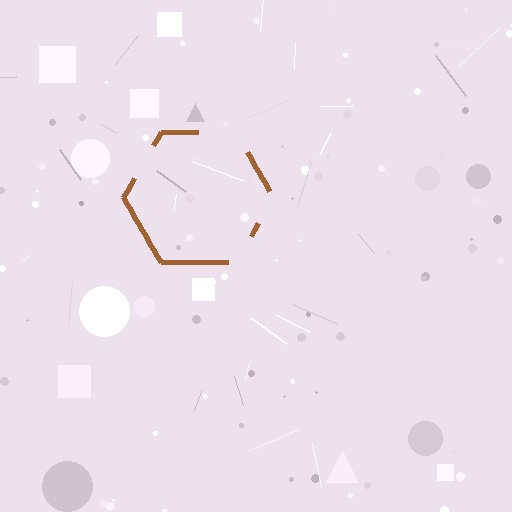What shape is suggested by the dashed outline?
The dashed outline suggests a hexagon.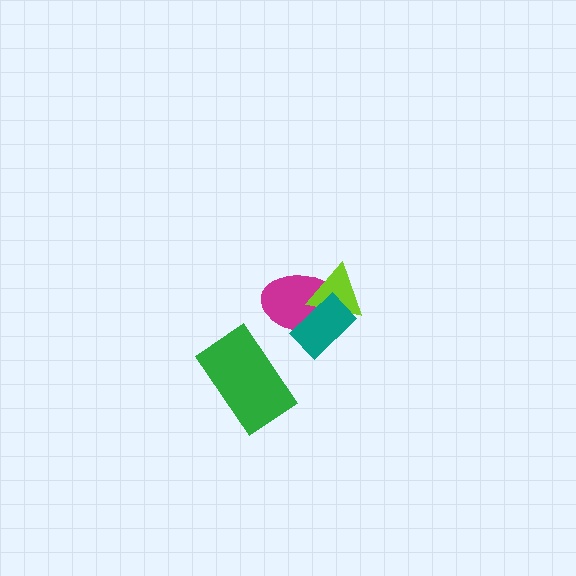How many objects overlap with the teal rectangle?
2 objects overlap with the teal rectangle.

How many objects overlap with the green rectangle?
0 objects overlap with the green rectangle.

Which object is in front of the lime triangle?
The teal rectangle is in front of the lime triangle.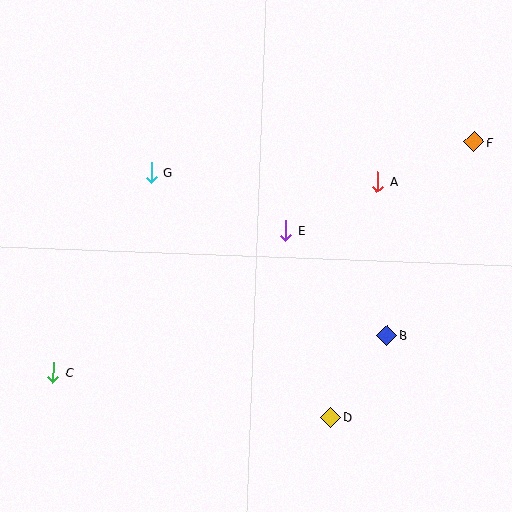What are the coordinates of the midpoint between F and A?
The midpoint between F and A is at (426, 162).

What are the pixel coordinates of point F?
Point F is at (474, 142).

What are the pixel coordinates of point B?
Point B is at (387, 335).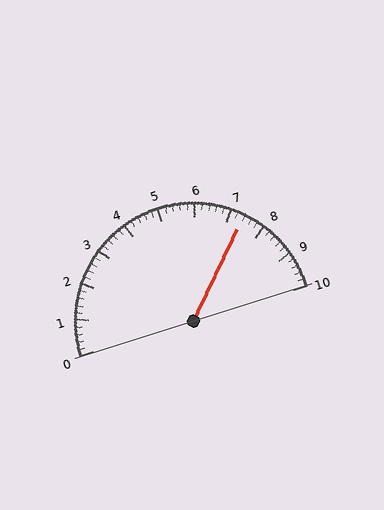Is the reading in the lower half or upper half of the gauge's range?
The reading is in the upper half of the range (0 to 10).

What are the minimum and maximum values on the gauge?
The gauge ranges from 0 to 10.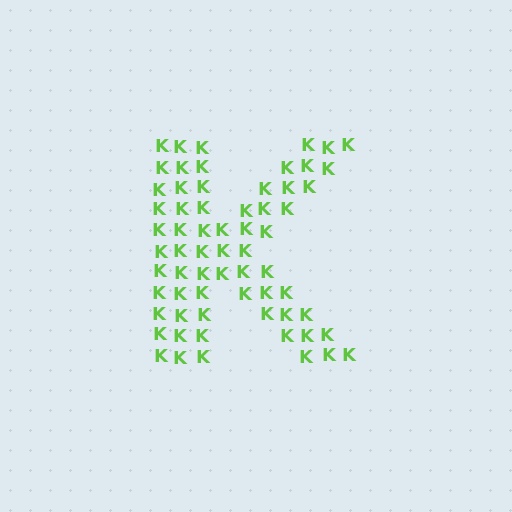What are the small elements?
The small elements are letter K's.